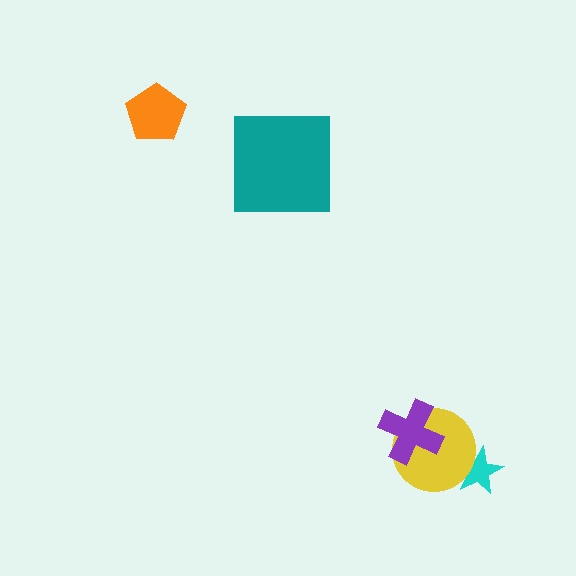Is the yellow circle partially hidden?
Yes, it is partially covered by another shape.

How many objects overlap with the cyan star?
1 object overlaps with the cyan star.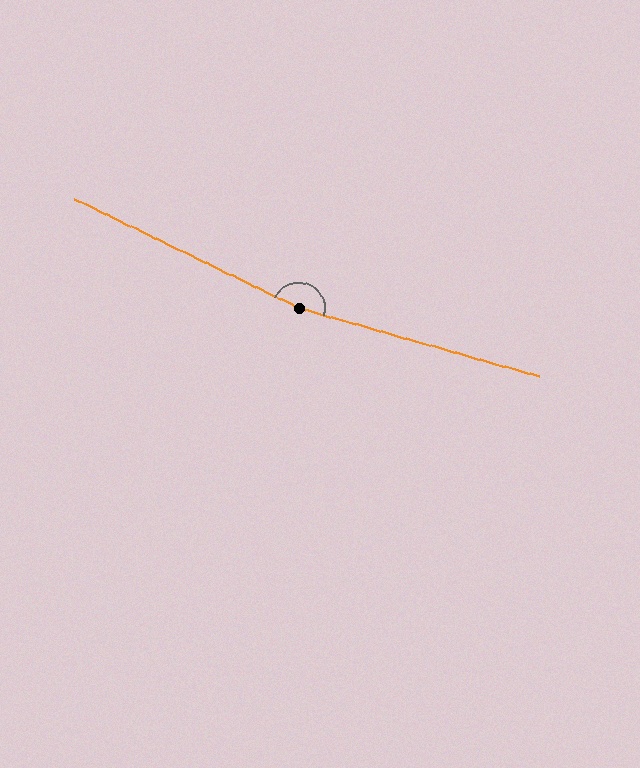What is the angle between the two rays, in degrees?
Approximately 170 degrees.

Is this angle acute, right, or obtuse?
It is obtuse.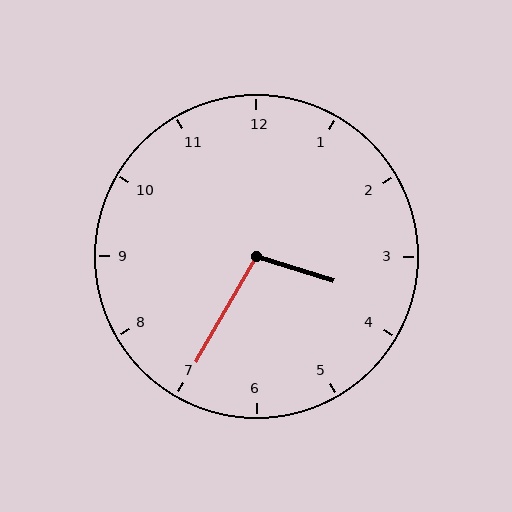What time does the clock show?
3:35.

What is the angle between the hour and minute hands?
Approximately 102 degrees.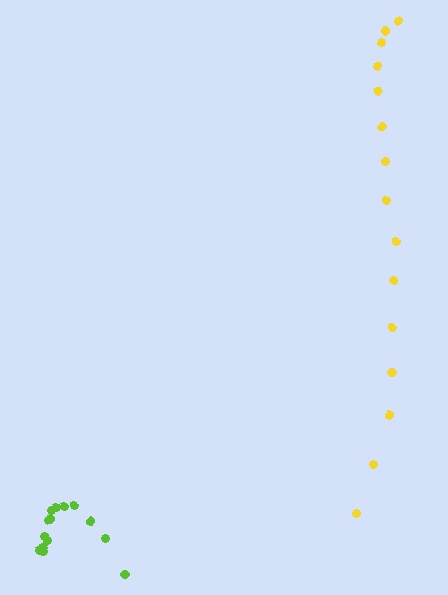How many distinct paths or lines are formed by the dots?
There are 2 distinct paths.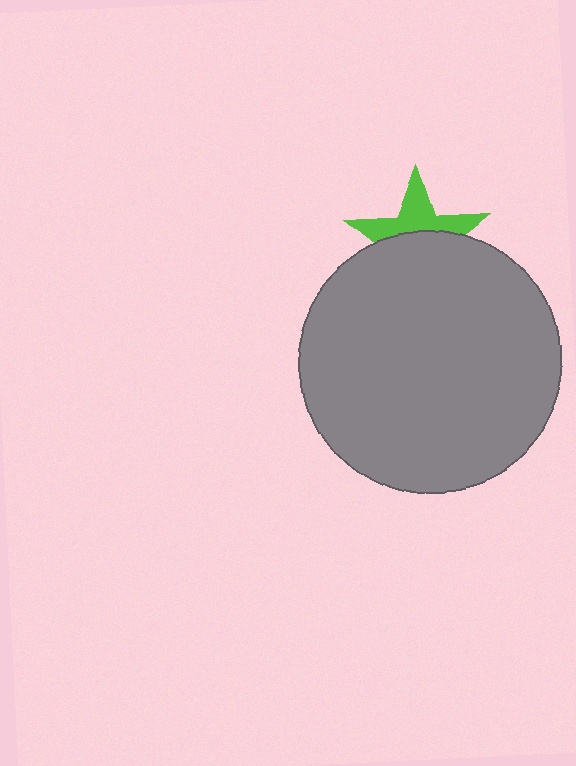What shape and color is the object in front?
The object in front is a gray circle.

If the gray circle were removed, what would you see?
You would see the complete lime star.